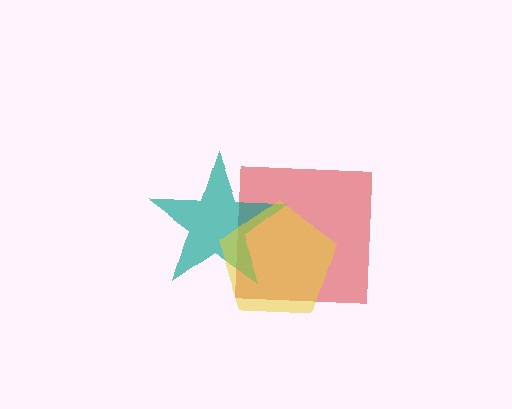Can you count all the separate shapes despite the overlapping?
Yes, there are 3 separate shapes.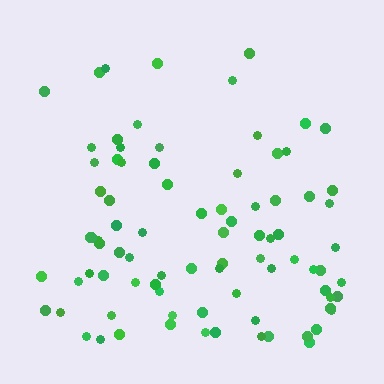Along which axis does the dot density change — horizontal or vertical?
Vertical.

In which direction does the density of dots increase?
From top to bottom, with the bottom side densest.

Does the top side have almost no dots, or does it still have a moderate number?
Still a moderate number, just noticeably fewer than the bottom.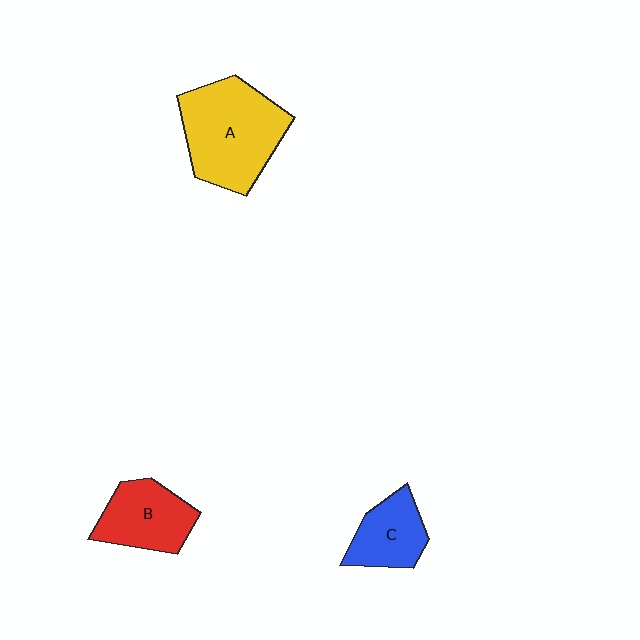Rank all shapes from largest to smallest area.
From largest to smallest: A (yellow), B (red), C (blue).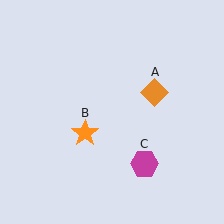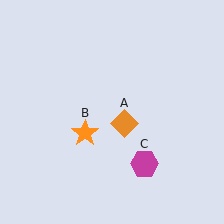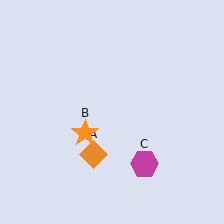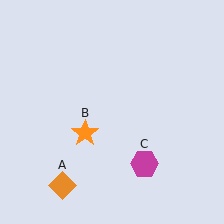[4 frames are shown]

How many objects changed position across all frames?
1 object changed position: orange diamond (object A).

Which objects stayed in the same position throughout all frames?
Orange star (object B) and magenta hexagon (object C) remained stationary.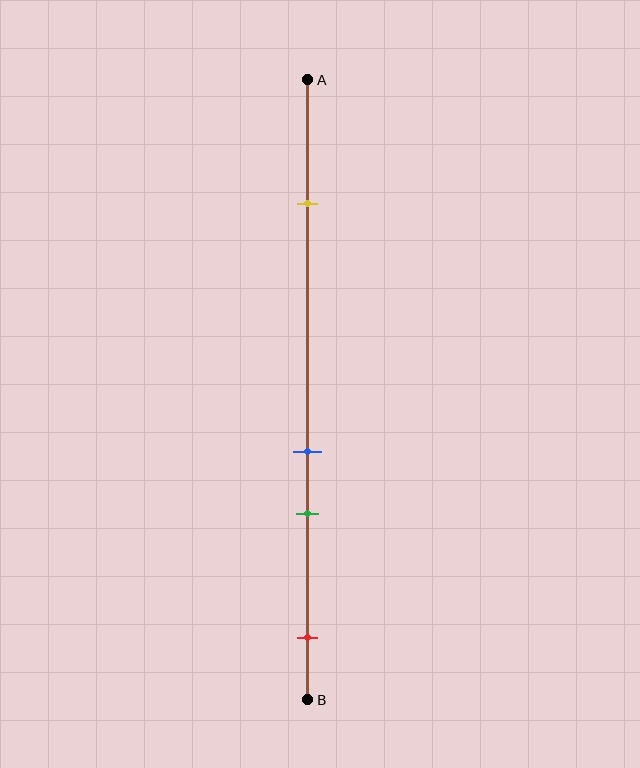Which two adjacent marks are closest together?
The blue and green marks are the closest adjacent pair.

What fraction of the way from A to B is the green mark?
The green mark is approximately 70% (0.7) of the way from A to B.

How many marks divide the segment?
There are 4 marks dividing the segment.